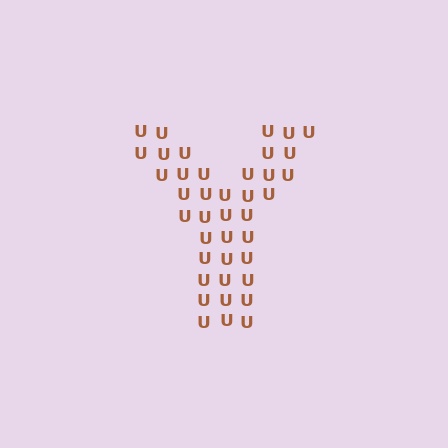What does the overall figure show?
The overall figure shows the letter Y.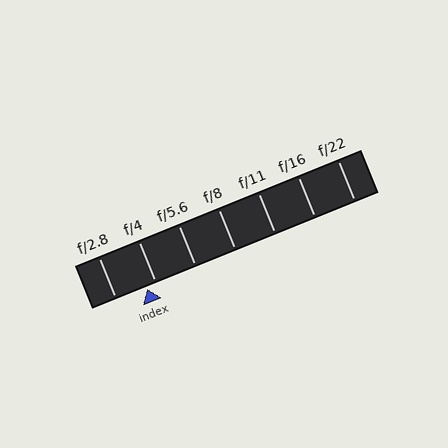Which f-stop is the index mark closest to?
The index mark is closest to f/4.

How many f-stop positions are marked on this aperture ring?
There are 7 f-stop positions marked.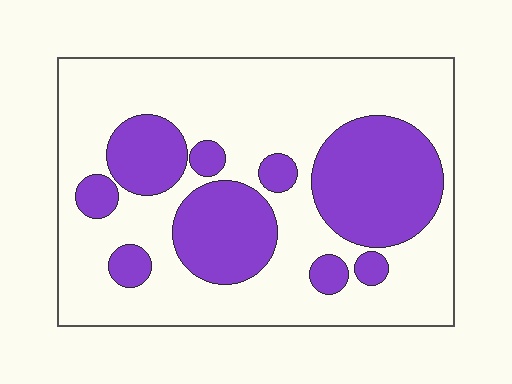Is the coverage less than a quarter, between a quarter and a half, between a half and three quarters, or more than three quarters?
Between a quarter and a half.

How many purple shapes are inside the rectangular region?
9.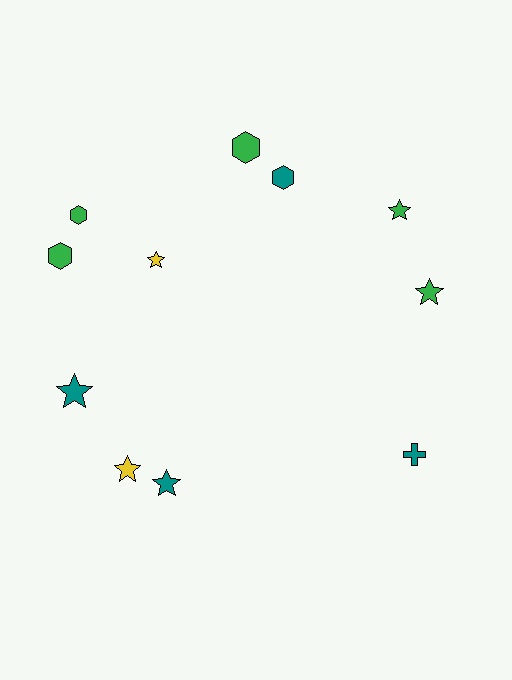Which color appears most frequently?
Green, with 5 objects.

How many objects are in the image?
There are 11 objects.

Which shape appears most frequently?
Star, with 6 objects.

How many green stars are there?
There are 2 green stars.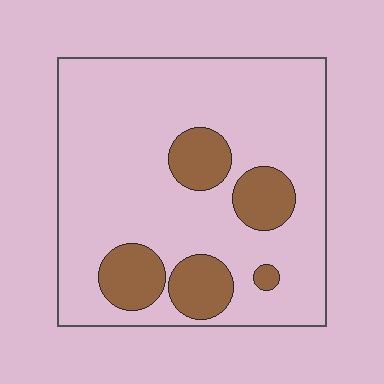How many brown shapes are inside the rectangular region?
5.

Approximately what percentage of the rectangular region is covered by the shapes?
Approximately 20%.